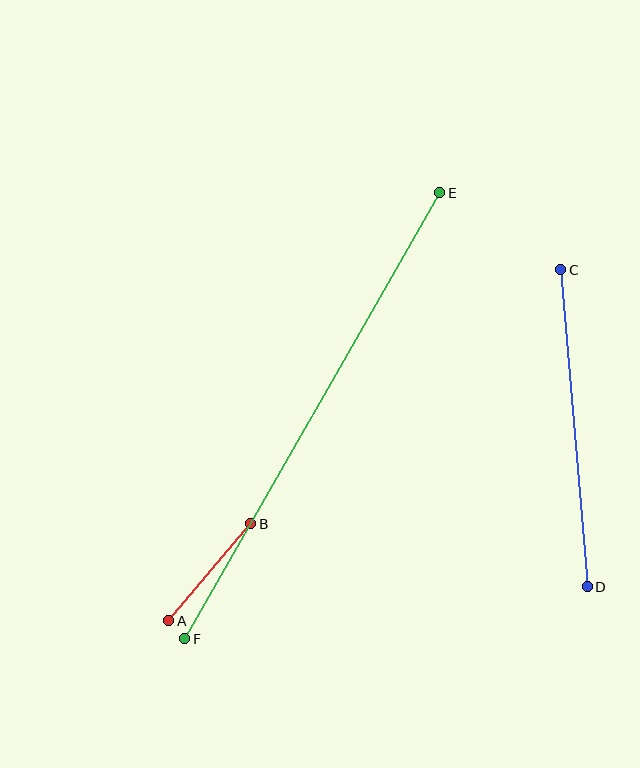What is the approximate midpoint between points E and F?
The midpoint is at approximately (312, 416) pixels.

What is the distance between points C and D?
The distance is approximately 318 pixels.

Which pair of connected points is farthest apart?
Points E and F are farthest apart.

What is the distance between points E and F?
The distance is approximately 514 pixels.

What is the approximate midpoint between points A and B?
The midpoint is at approximately (210, 572) pixels.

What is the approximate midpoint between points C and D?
The midpoint is at approximately (574, 428) pixels.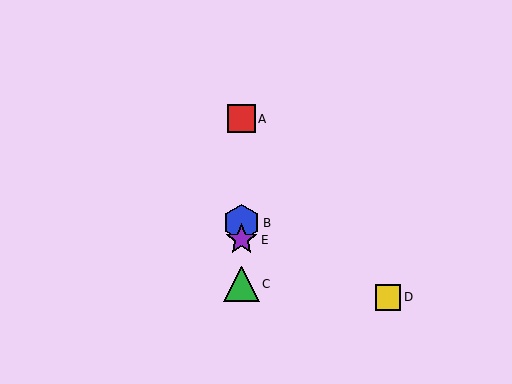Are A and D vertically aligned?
No, A is at x≈242 and D is at x≈388.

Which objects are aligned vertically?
Objects A, B, C, E are aligned vertically.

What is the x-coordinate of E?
Object E is at x≈242.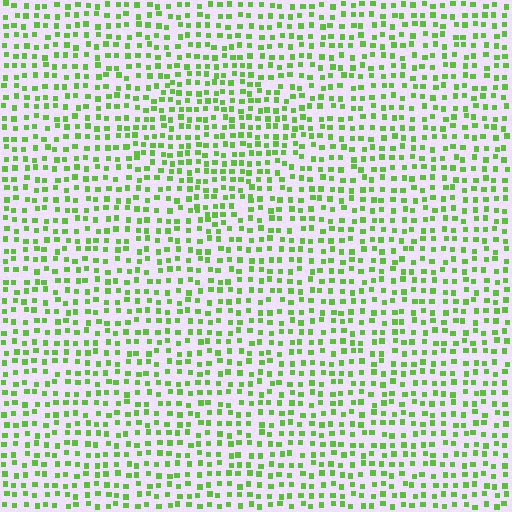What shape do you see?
I see a diamond.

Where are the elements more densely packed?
The elements are more densely packed inside the diamond boundary.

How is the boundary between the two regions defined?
The boundary is defined by a change in element density (approximately 1.4x ratio). All elements are the same color, size, and shape.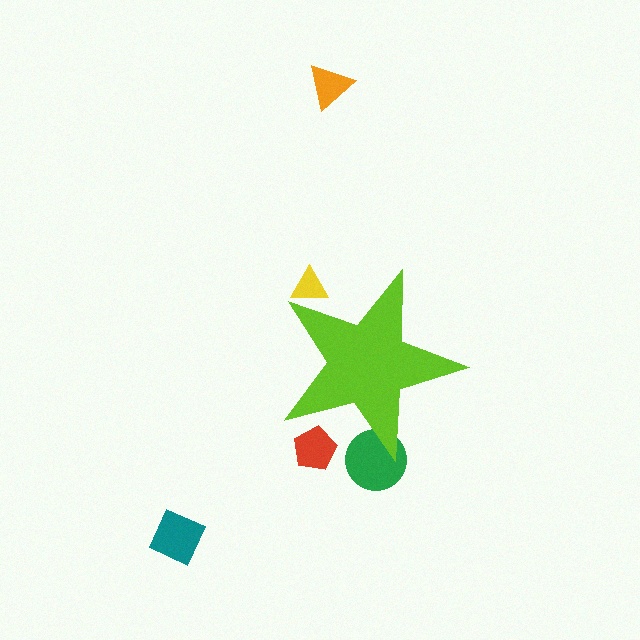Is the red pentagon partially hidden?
Yes, the red pentagon is partially hidden behind the lime star.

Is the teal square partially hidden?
No, the teal square is fully visible.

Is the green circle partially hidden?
Yes, the green circle is partially hidden behind the lime star.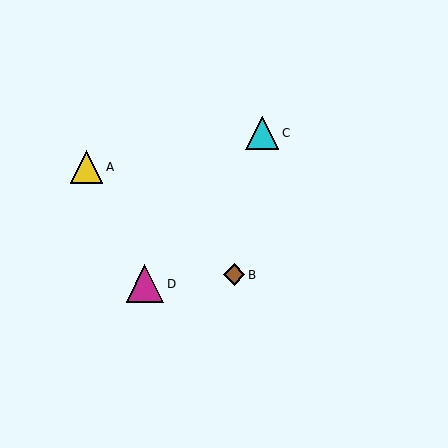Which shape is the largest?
The magenta triangle (labeled D) is the largest.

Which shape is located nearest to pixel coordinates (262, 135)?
The cyan triangle (labeled C) at (262, 133) is nearest to that location.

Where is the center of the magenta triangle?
The center of the magenta triangle is at (145, 284).